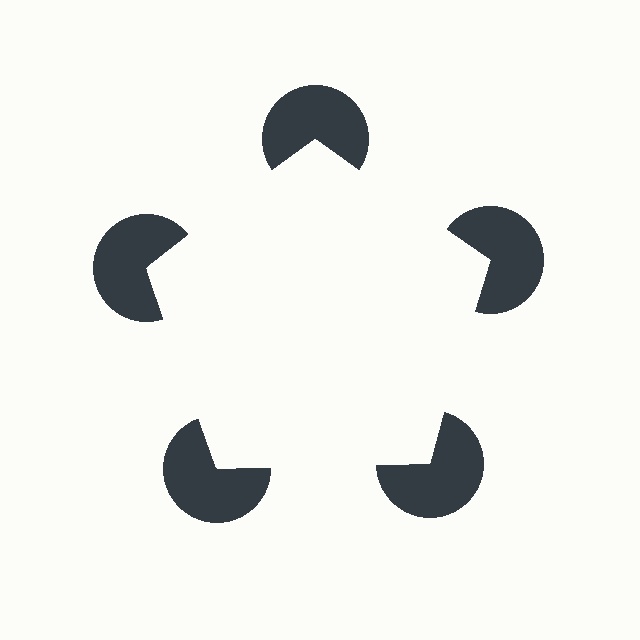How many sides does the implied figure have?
5 sides.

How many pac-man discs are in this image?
There are 5 — one at each vertex of the illusory pentagon.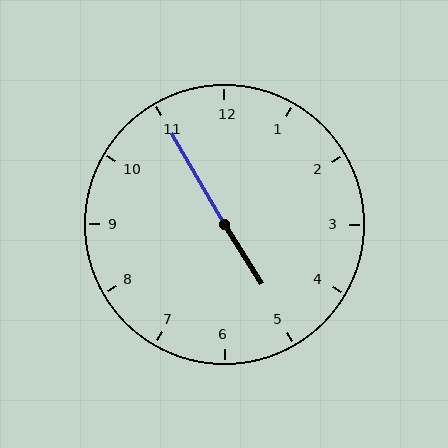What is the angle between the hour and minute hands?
Approximately 178 degrees.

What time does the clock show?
4:55.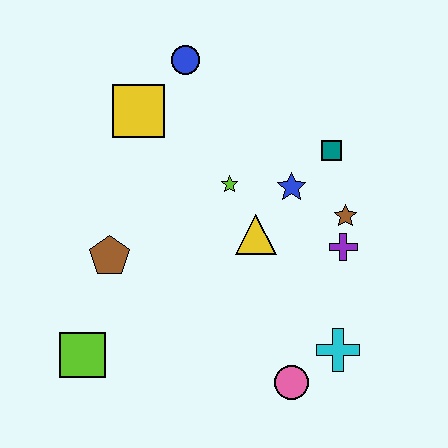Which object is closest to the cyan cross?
The pink circle is closest to the cyan cross.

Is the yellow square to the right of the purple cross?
No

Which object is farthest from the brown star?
The lime square is farthest from the brown star.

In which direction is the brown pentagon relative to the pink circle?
The brown pentagon is to the left of the pink circle.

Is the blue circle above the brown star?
Yes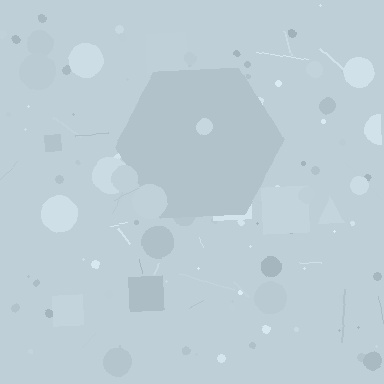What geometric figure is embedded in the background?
A hexagon is embedded in the background.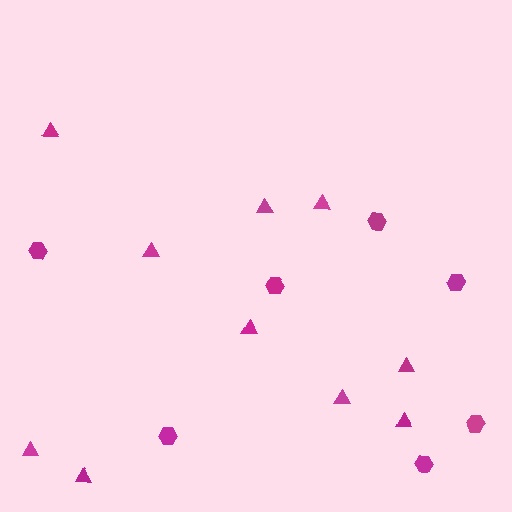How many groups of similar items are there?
There are 2 groups: one group of hexagons (7) and one group of triangles (10).